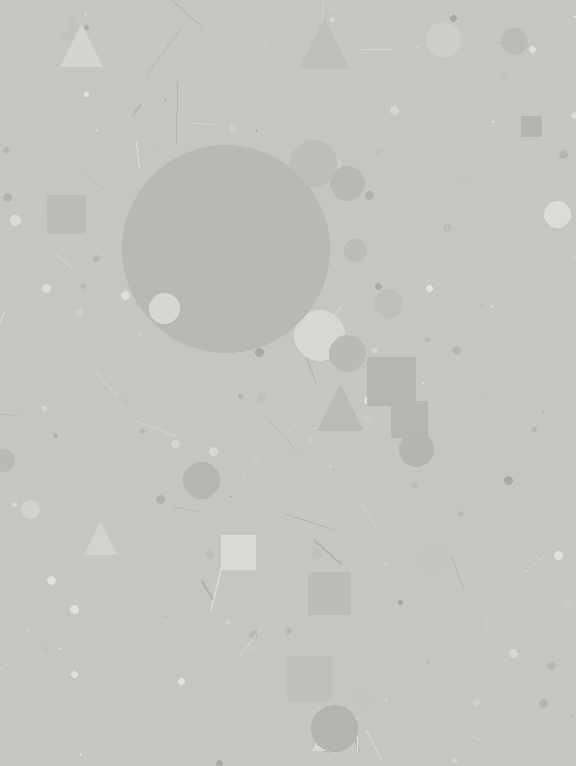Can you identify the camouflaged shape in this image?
The camouflaged shape is a circle.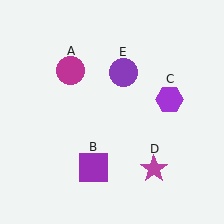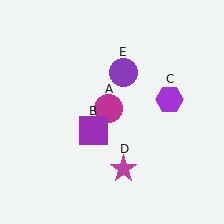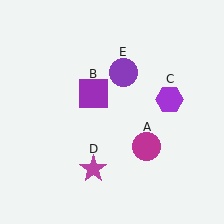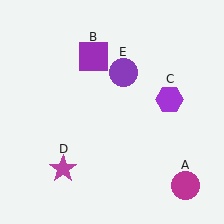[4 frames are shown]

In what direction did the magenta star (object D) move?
The magenta star (object D) moved left.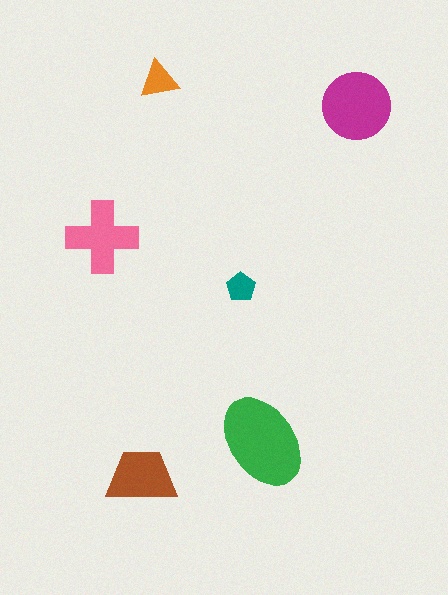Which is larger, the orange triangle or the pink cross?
The pink cross.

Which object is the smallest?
The teal pentagon.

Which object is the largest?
The green ellipse.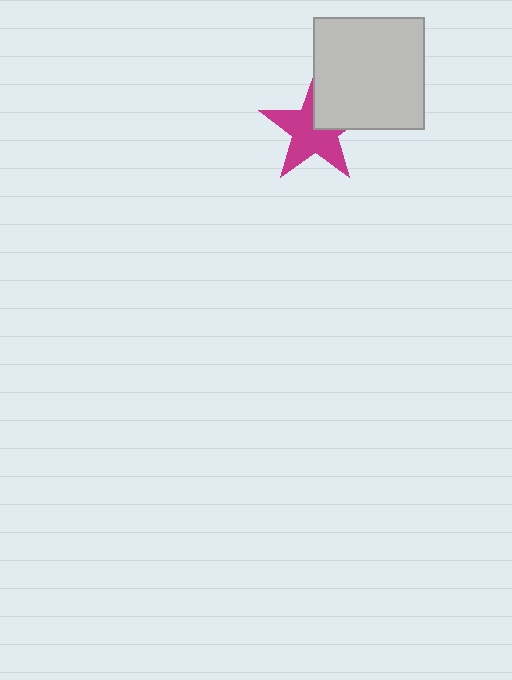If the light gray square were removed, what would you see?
You would see the complete magenta star.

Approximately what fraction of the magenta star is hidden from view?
Roughly 30% of the magenta star is hidden behind the light gray square.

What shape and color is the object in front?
The object in front is a light gray square.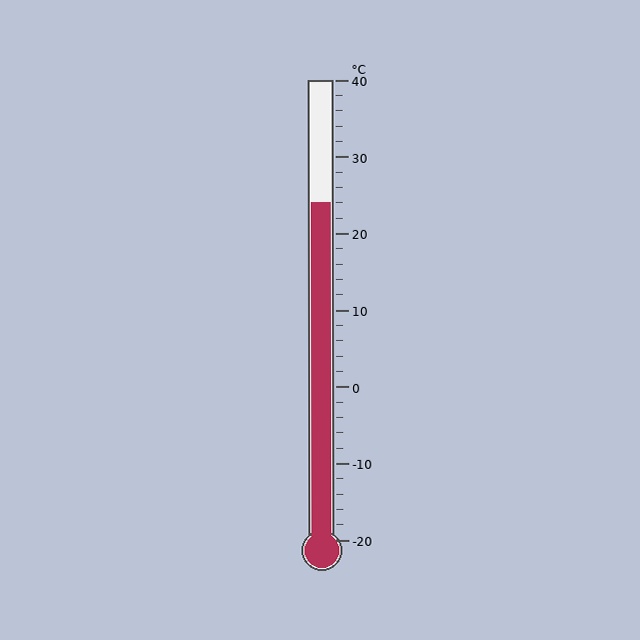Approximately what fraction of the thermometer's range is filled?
The thermometer is filled to approximately 75% of its range.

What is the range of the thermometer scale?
The thermometer scale ranges from -20°C to 40°C.